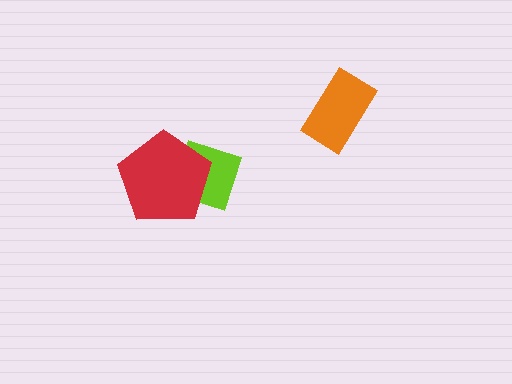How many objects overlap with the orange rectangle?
0 objects overlap with the orange rectangle.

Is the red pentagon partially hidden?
No, no other shape covers it.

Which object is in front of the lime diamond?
The red pentagon is in front of the lime diamond.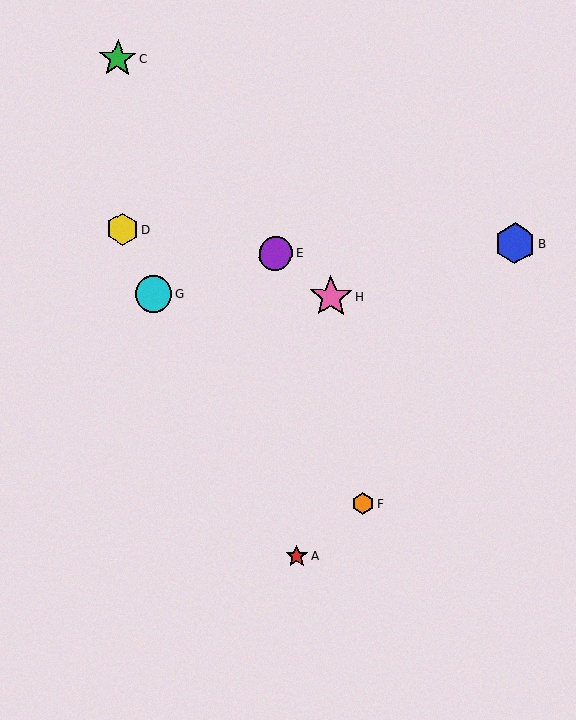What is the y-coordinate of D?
Object D is at y≈229.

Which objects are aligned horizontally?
Objects G, H are aligned horizontally.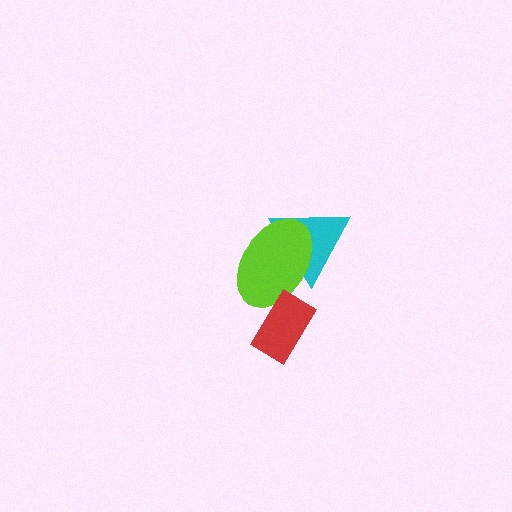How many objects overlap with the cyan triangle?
1 object overlaps with the cyan triangle.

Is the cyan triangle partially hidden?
Yes, it is partially covered by another shape.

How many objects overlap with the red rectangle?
1 object overlaps with the red rectangle.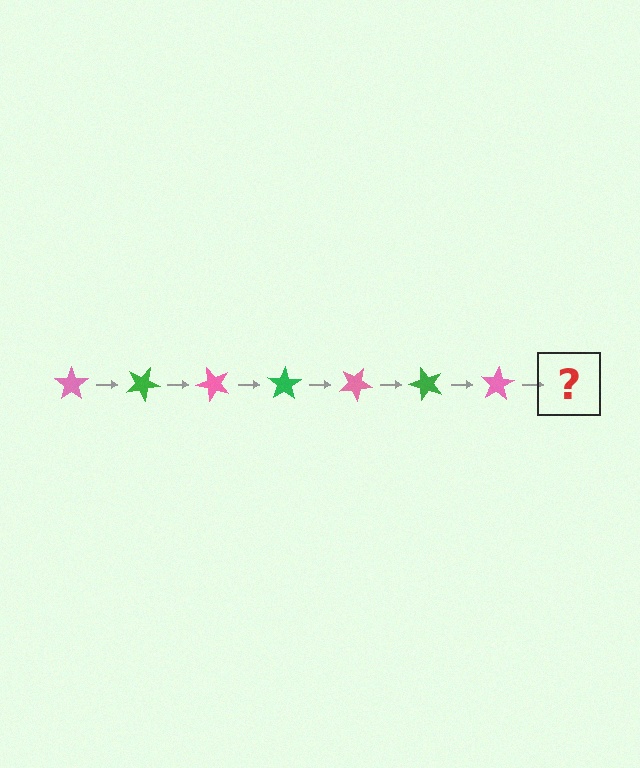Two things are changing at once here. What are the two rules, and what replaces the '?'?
The two rules are that it rotates 25 degrees each step and the color cycles through pink and green. The '?' should be a green star, rotated 175 degrees from the start.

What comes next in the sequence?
The next element should be a green star, rotated 175 degrees from the start.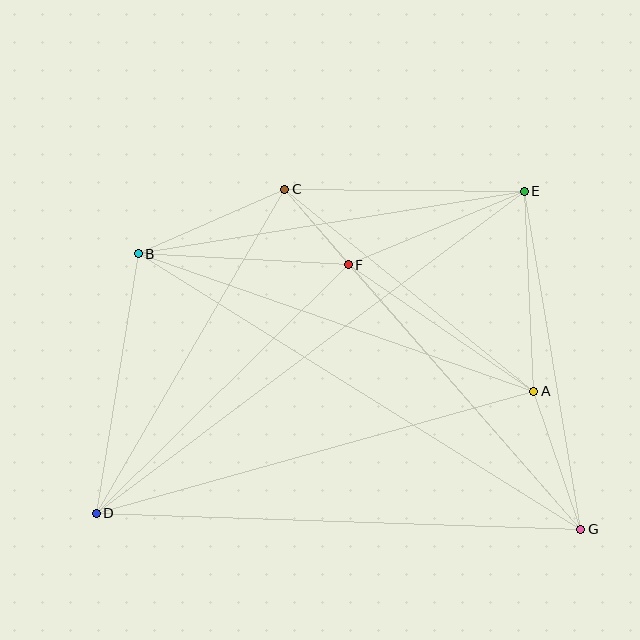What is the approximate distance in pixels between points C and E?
The distance between C and E is approximately 239 pixels.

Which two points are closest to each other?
Points C and F are closest to each other.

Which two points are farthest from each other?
Points D and E are farthest from each other.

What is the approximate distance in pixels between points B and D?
The distance between B and D is approximately 263 pixels.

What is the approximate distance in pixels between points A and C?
The distance between A and C is approximately 320 pixels.